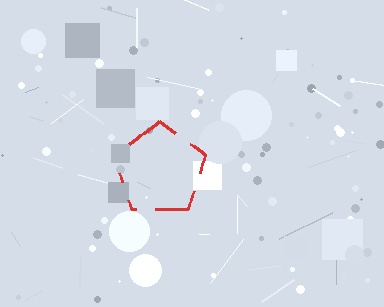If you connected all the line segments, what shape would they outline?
They would outline a pentagon.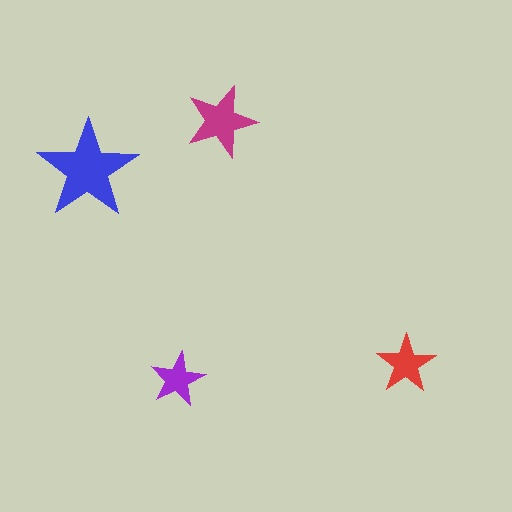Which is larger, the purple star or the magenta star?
The magenta one.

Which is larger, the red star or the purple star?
The red one.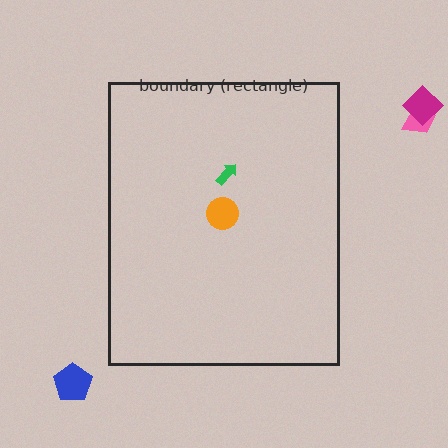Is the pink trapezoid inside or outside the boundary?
Outside.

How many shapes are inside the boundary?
2 inside, 3 outside.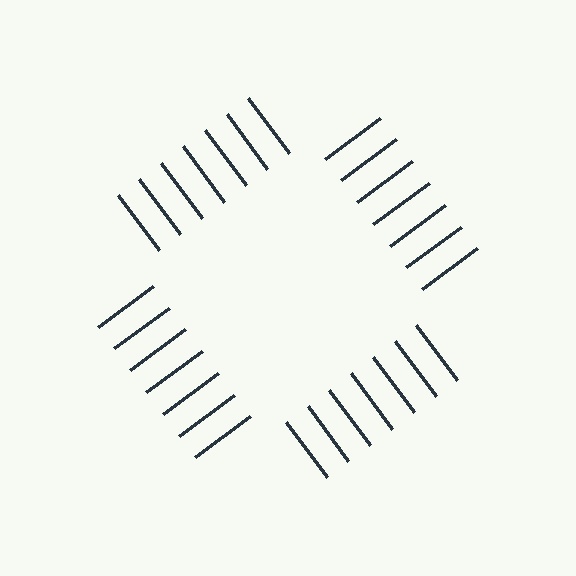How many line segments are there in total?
28 — 7 along each of the 4 edges.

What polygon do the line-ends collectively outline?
An illusory square — the line segments terminate on its edges but no continuous stroke is drawn.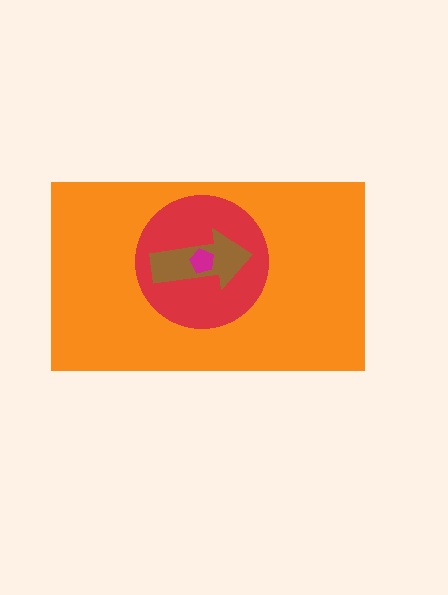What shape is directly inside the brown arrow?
The magenta pentagon.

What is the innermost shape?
The magenta pentagon.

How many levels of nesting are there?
4.